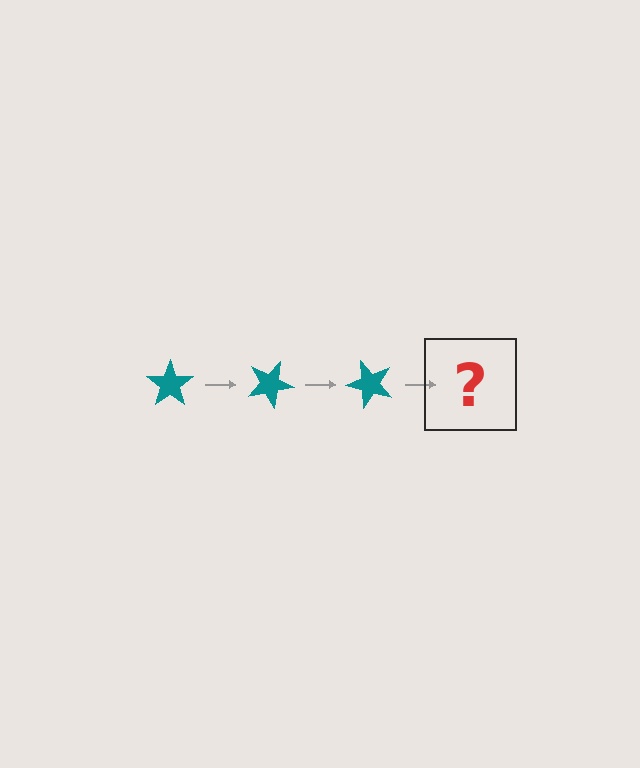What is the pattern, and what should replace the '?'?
The pattern is that the star rotates 25 degrees each step. The '?' should be a teal star rotated 75 degrees.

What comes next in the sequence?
The next element should be a teal star rotated 75 degrees.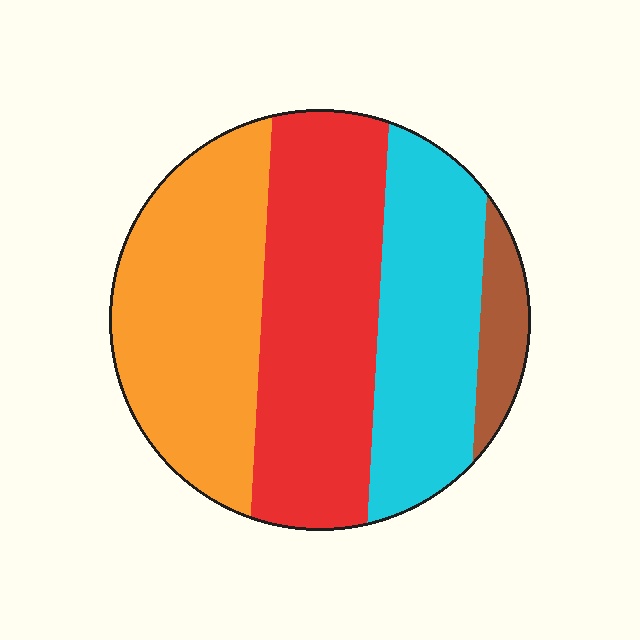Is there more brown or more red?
Red.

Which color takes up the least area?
Brown, at roughly 5%.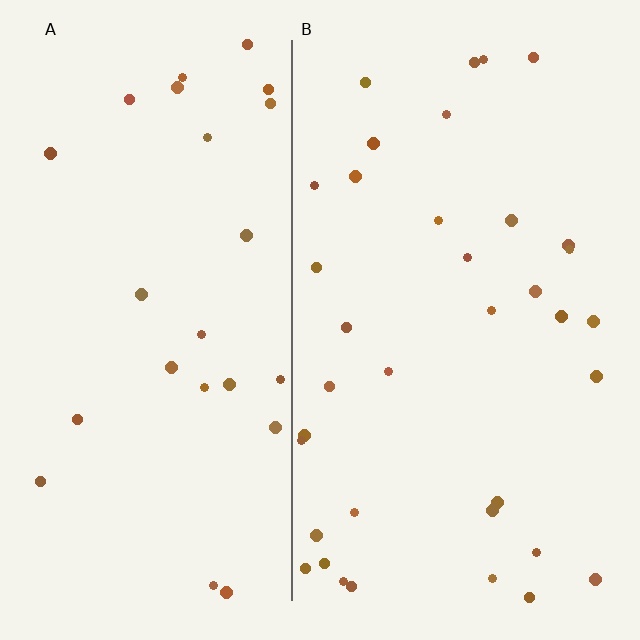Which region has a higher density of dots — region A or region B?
B (the right).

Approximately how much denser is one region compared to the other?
Approximately 1.5× — region B over region A.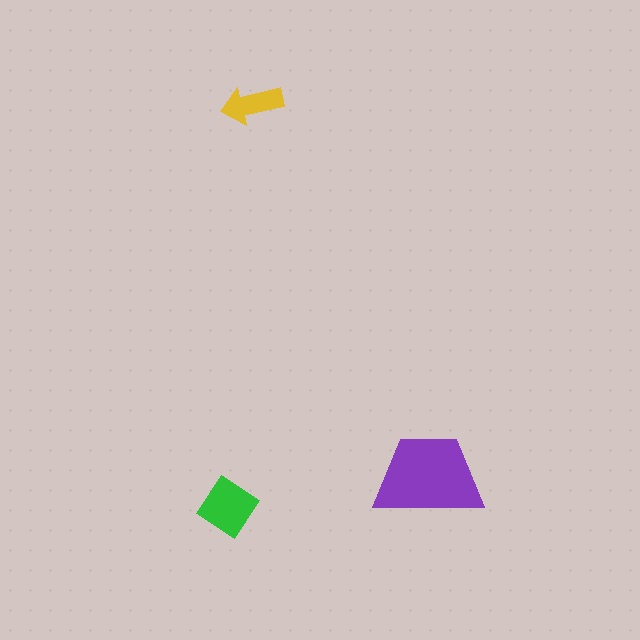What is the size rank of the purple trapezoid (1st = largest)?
1st.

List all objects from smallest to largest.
The yellow arrow, the green diamond, the purple trapezoid.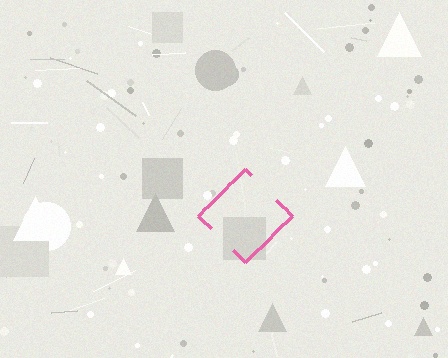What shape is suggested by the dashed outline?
The dashed outline suggests a diamond.